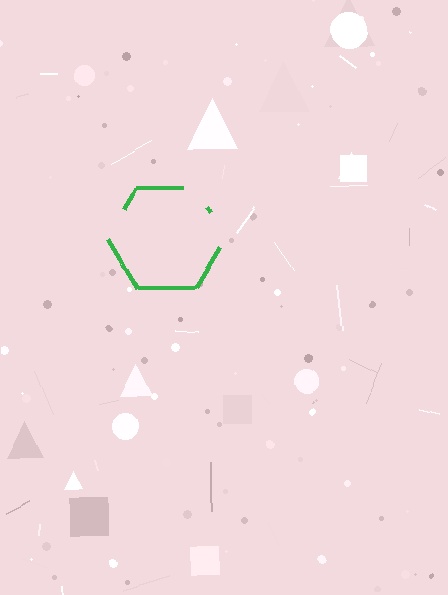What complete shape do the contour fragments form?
The contour fragments form a hexagon.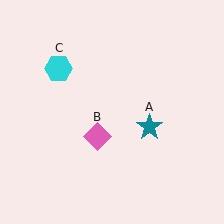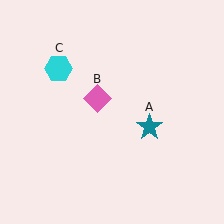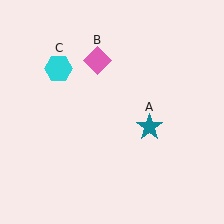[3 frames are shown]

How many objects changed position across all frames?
1 object changed position: pink diamond (object B).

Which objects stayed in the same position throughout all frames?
Teal star (object A) and cyan hexagon (object C) remained stationary.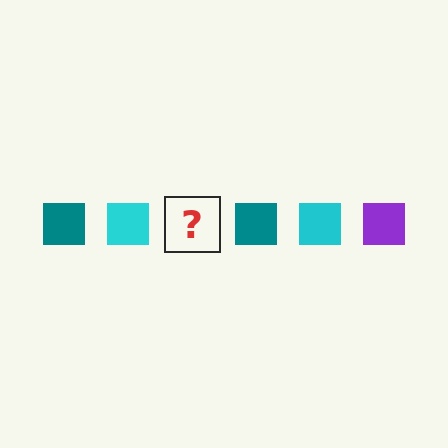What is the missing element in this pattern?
The missing element is a purple square.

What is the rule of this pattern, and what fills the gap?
The rule is that the pattern cycles through teal, cyan, purple squares. The gap should be filled with a purple square.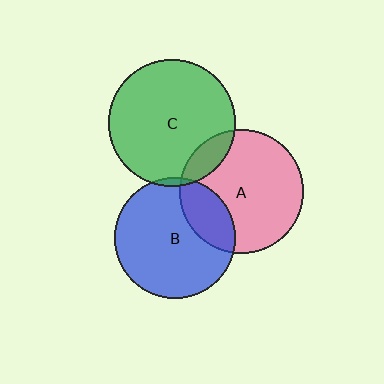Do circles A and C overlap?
Yes.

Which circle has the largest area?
Circle C (green).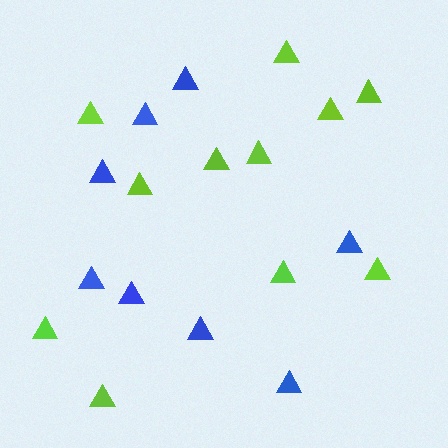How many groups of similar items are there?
There are 2 groups: one group of lime triangles (11) and one group of blue triangles (8).